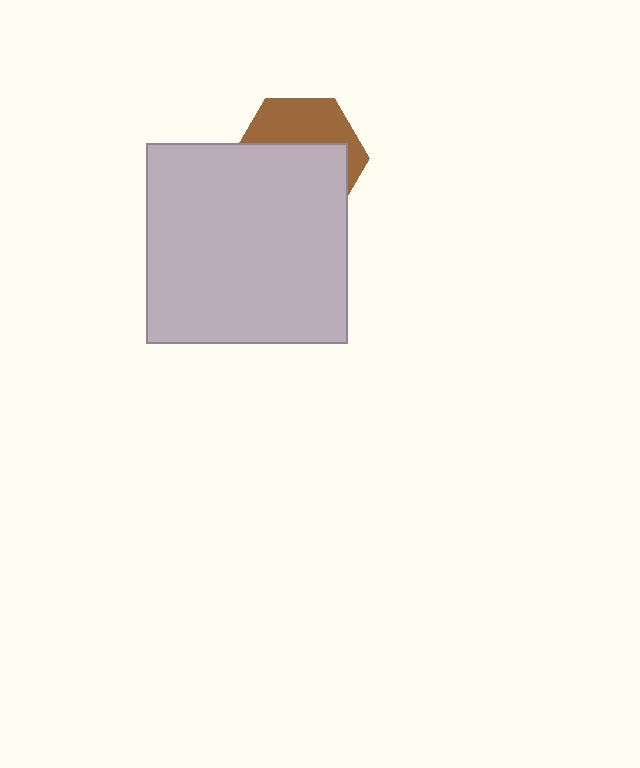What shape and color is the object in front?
The object in front is a light gray square.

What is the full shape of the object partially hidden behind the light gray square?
The partially hidden object is a brown hexagon.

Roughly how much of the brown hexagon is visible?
A small part of it is visible (roughly 40%).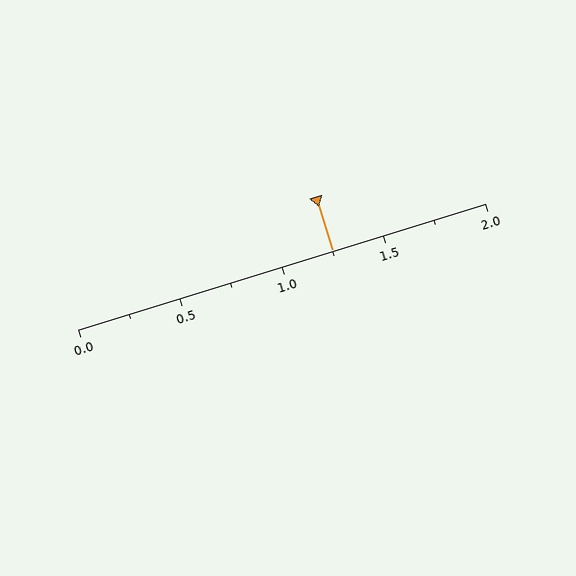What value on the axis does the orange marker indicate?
The marker indicates approximately 1.25.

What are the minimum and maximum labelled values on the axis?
The axis runs from 0.0 to 2.0.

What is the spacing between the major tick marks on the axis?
The major ticks are spaced 0.5 apart.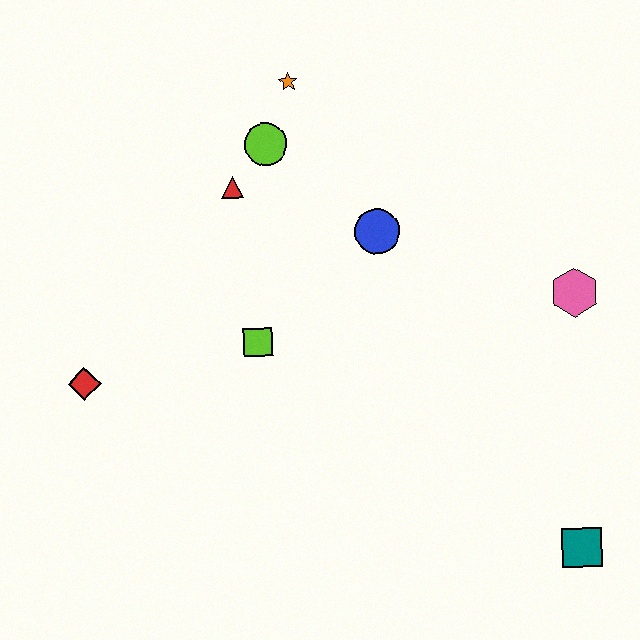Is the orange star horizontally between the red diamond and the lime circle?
No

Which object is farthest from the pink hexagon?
The red diamond is farthest from the pink hexagon.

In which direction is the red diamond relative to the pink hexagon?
The red diamond is to the left of the pink hexagon.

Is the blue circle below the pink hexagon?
No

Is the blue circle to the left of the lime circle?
No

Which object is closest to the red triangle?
The lime circle is closest to the red triangle.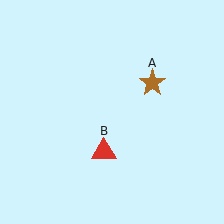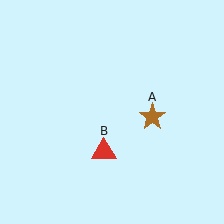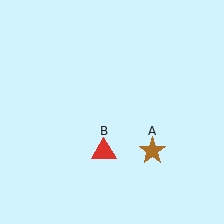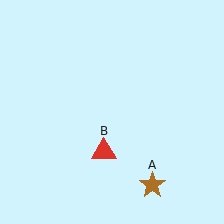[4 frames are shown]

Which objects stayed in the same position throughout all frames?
Red triangle (object B) remained stationary.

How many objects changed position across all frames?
1 object changed position: brown star (object A).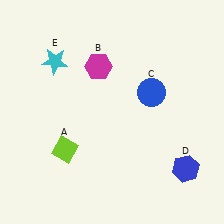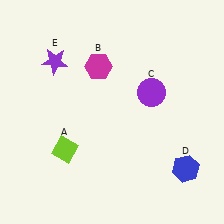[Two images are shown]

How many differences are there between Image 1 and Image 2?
There are 2 differences between the two images.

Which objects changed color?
C changed from blue to purple. E changed from cyan to purple.